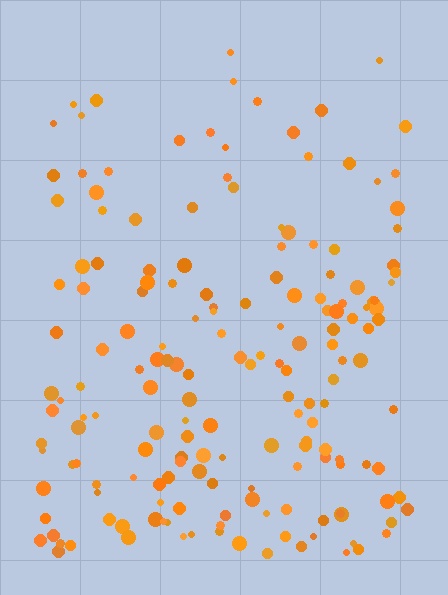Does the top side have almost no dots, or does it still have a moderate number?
Still a moderate number, just noticeably fewer than the bottom.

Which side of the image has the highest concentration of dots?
The bottom.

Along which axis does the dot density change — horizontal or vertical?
Vertical.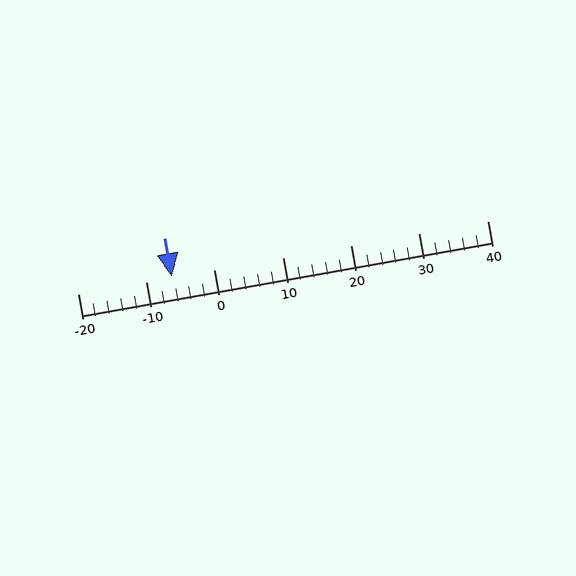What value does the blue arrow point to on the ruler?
The blue arrow points to approximately -6.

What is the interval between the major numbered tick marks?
The major tick marks are spaced 10 units apart.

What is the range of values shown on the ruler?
The ruler shows values from -20 to 40.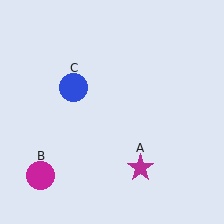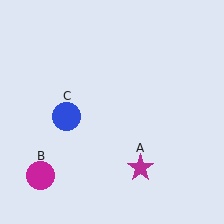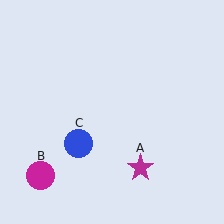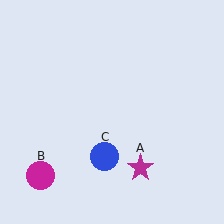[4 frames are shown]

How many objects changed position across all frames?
1 object changed position: blue circle (object C).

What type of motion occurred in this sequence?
The blue circle (object C) rotated counterclockwise around the center of the scene.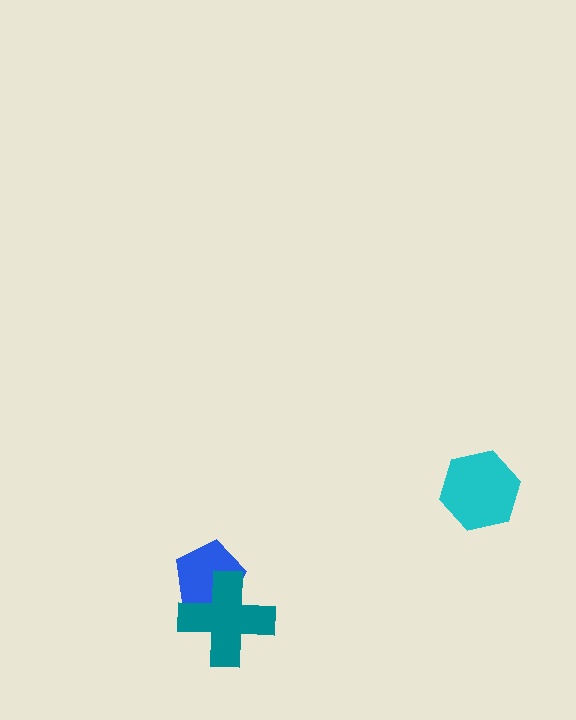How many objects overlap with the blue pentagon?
1 object overlaps with the blue pentagon.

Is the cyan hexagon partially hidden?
No, no other shape covers it.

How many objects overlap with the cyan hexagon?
0 objects overlap with the cyan hexagon.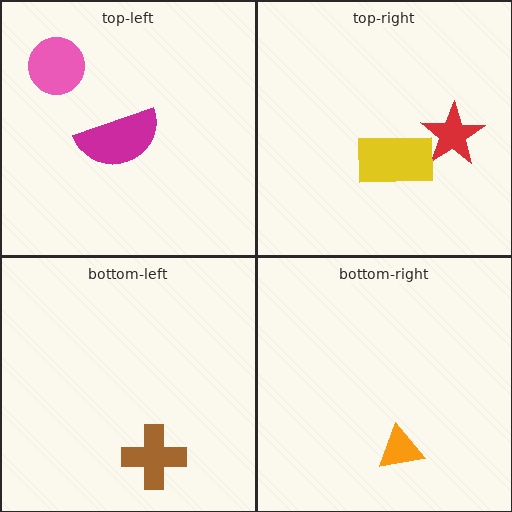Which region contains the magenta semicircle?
The top-left region.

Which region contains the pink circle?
The top-left region.